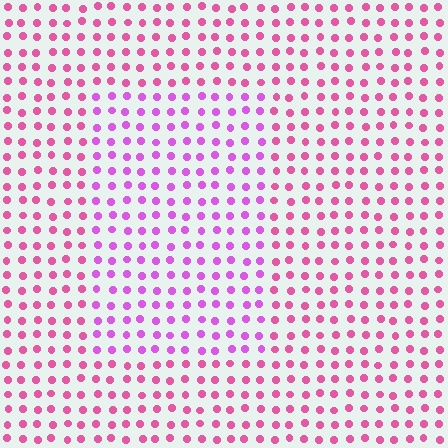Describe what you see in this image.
The image is filled with small pink elements in a uniform arrangement. A rectangle-shaped region is visible where the elements are tinted to a slightly different hue, forming a subtle color boundary.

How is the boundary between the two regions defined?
The boundary is defined purely by a slight shift in hue (about 32 degrees). Spacing, size, and orientation are identical on both sides.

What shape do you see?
I see a rectangle.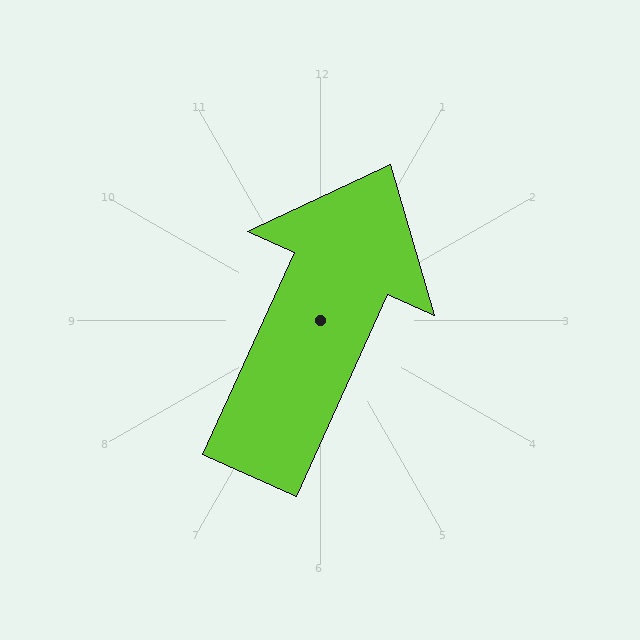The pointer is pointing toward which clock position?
Roughly 1 o'clock.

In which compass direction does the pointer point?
Northeast.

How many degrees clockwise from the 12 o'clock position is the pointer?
Approximately 24 degrees.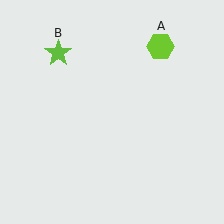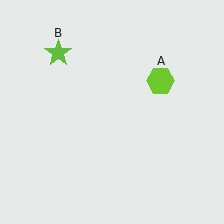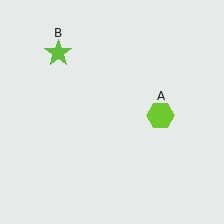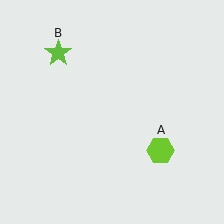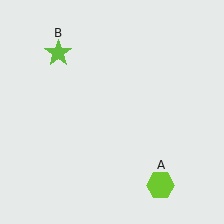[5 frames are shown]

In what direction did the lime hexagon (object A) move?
The lime hexagon (object A) moved down.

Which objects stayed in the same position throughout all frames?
Lime star (object B) remained stationary.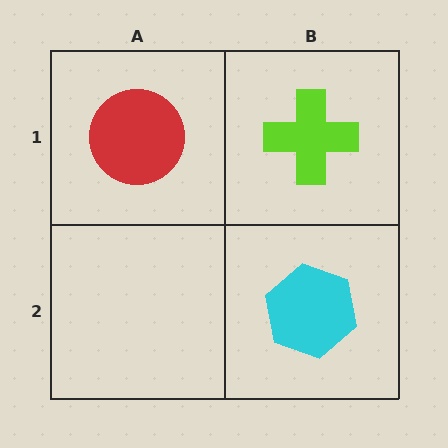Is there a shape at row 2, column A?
No, that cell is empty.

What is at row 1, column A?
A red circle.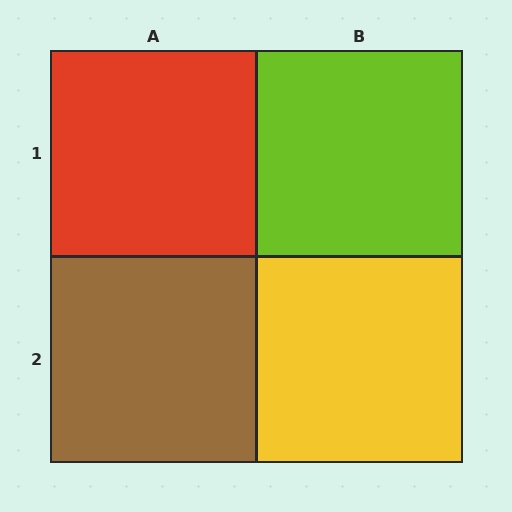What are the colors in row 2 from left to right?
Brown, yellow.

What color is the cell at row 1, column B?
Lime.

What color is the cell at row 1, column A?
Red.